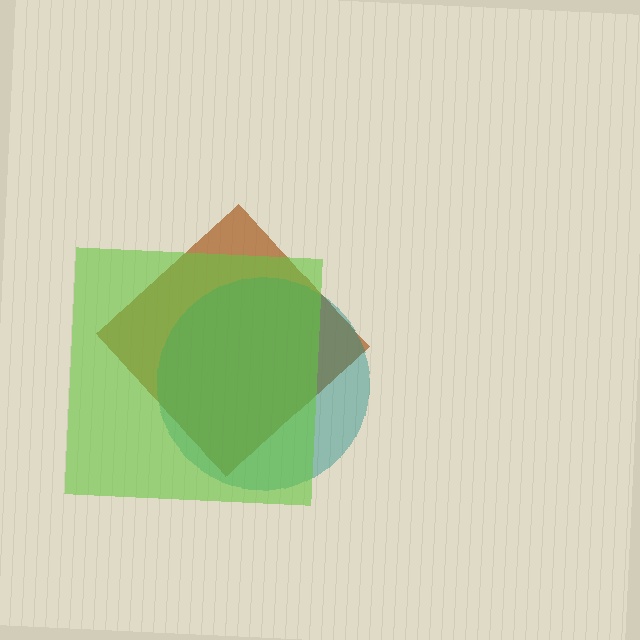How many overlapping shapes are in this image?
There are 3 overlapping shapes in the image.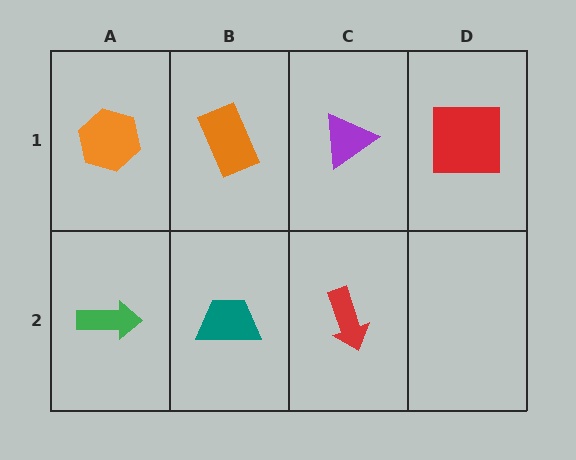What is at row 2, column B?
A teal trapezoid.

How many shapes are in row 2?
3 shapes.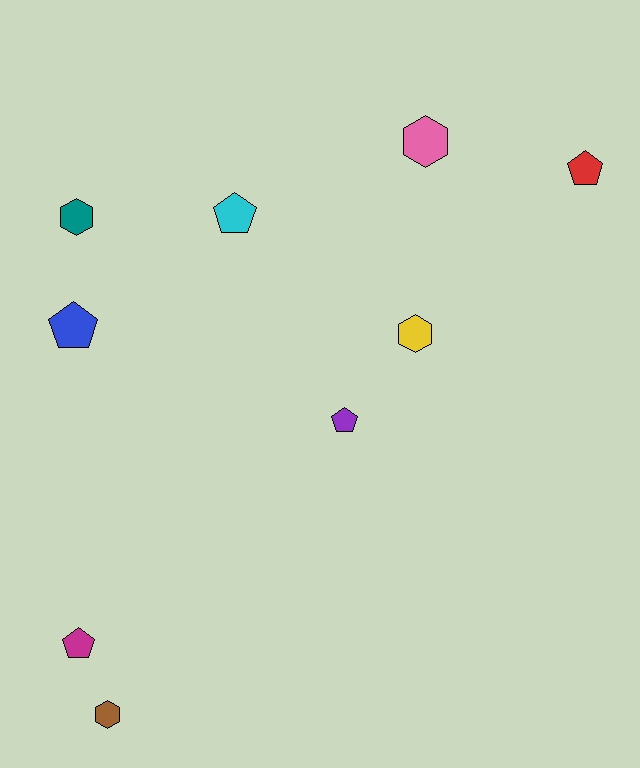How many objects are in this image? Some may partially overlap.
There are 9 objects.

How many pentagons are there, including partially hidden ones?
There are 5 pentagons.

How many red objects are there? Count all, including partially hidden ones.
There is 1 red object.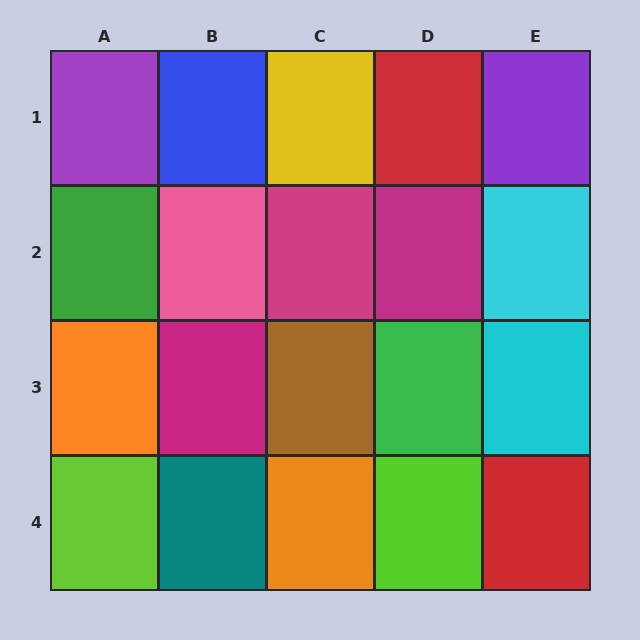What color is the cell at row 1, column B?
Blue.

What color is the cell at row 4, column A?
Lime.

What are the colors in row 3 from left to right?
Orange, magenta, brown, green, cyan.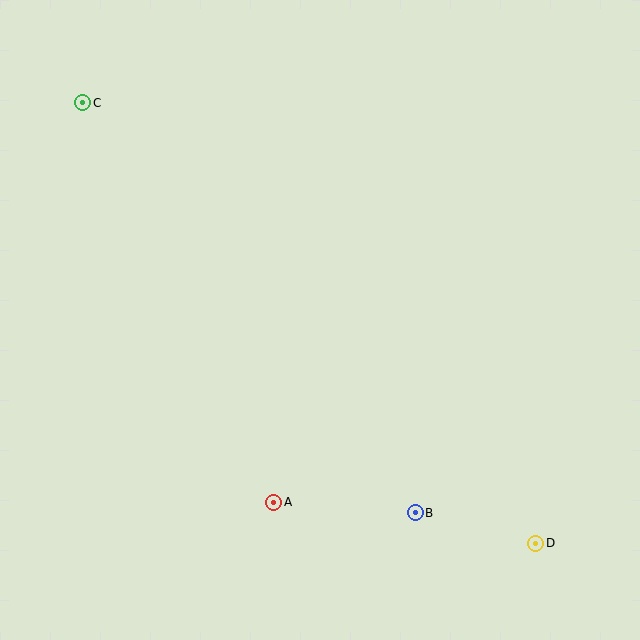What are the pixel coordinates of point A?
Point A is at (274, 502).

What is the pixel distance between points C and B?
The distance between C and B is 528 pixels.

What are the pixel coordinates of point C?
Point C is at (83, 103).